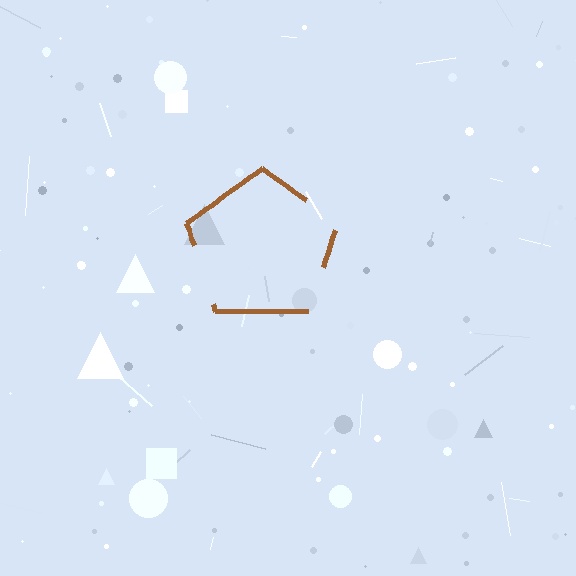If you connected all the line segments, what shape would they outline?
They would outline a pentagon.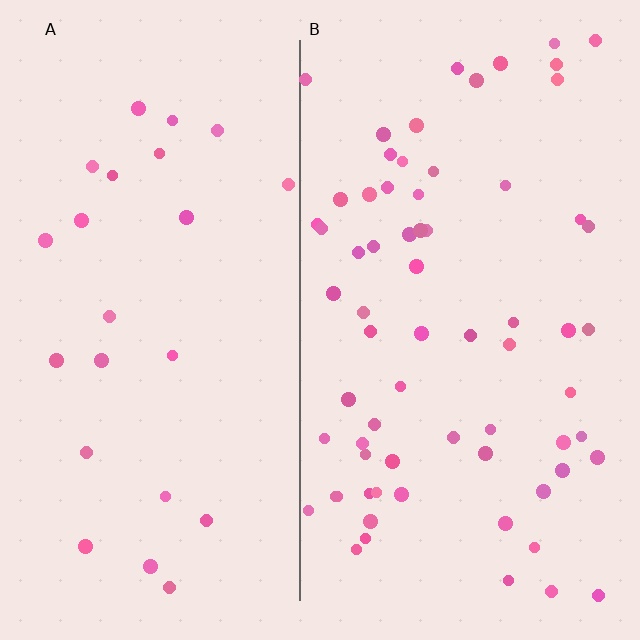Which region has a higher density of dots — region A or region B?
B (the right).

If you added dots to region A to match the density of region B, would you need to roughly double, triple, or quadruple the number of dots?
Approximately triple.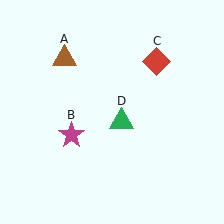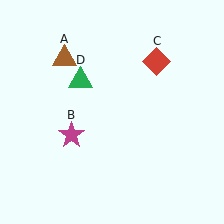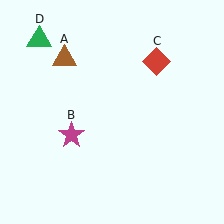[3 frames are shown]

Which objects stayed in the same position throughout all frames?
Brown triangle (object A) and magenta star (object B) and red diamond (object C) remained stationary.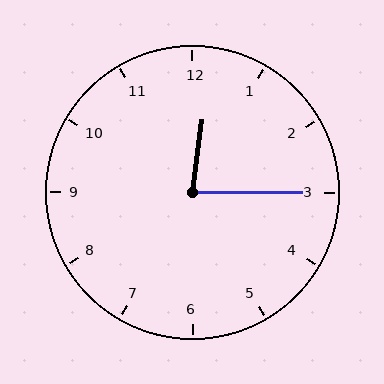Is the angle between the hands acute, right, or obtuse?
It is acute.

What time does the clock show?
12:15.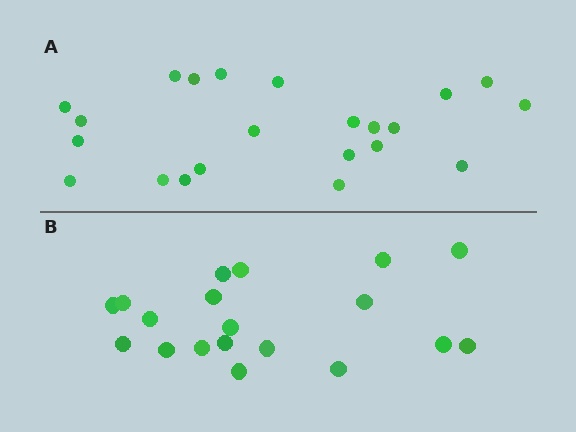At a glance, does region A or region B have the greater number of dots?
Region A (the top region) has more dots.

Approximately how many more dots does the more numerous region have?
Region A has just a few more — roughly 2 or 3 more dots than region B.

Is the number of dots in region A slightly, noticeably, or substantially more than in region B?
Region A has only slightly more — the two regions are fairly close. The ratio is roughly 1.2 to 1.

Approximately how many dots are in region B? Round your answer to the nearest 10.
About 20 dots. (The exact count is 19, which rounds to 20.)